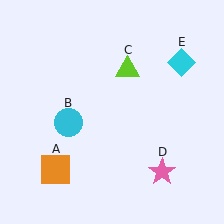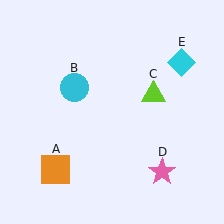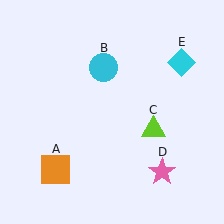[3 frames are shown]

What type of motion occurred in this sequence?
The cyan circle (object B), lime triangle (object C) rotated clockwise around the center of the scene.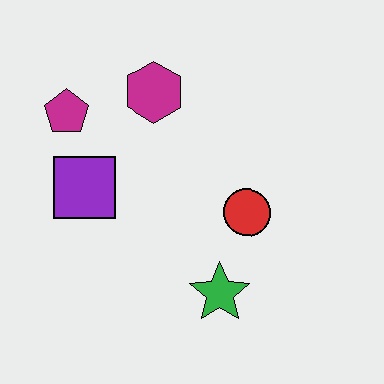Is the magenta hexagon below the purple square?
No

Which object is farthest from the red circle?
The magenta pentagon is farthest from the red circle.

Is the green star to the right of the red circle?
No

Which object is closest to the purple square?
The magenta pentagon is closest to the purple square.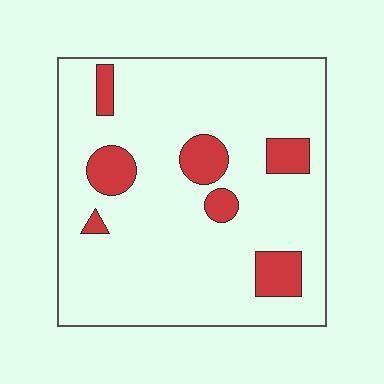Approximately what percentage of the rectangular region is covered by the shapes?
Approximately 15%.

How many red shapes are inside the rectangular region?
7.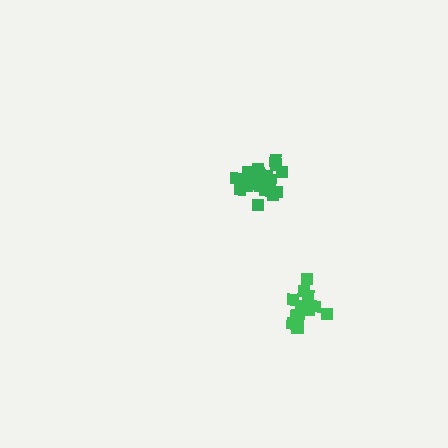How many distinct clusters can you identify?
There are 2 distinct clusters.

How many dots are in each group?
Group 1: 21 dots, Group 2: 17 dots (38 total).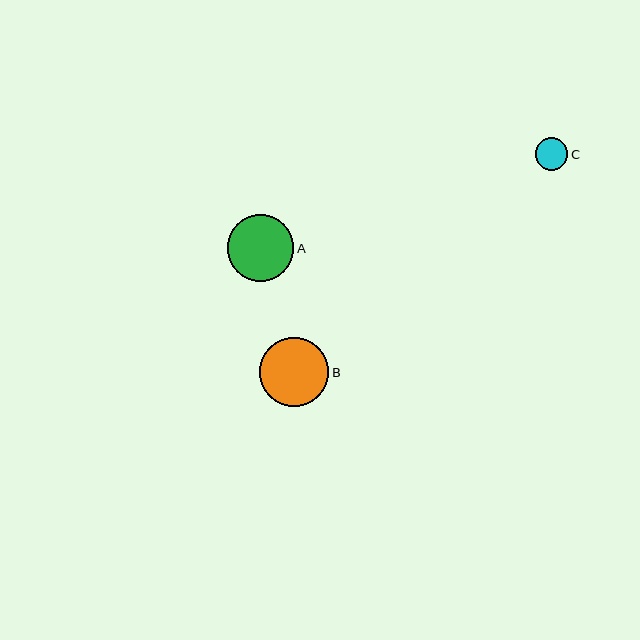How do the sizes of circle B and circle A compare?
Circle B and circle A are approximately the same size.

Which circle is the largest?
Circle B is the largest with a size of approximately 69 pixels.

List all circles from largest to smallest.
From largest to smallest: B, A, C.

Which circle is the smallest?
Circle C is the smallest with a size of approximately 32 pixels.